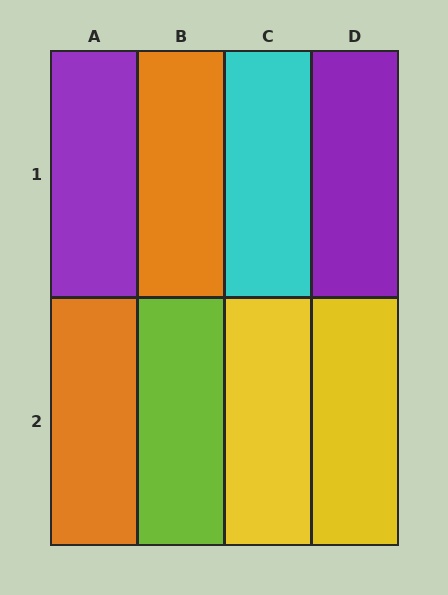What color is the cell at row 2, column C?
Yellow.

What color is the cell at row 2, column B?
Lime.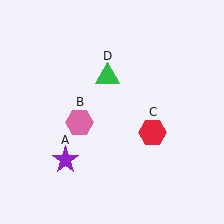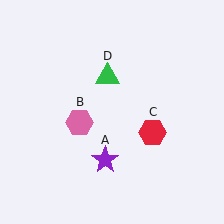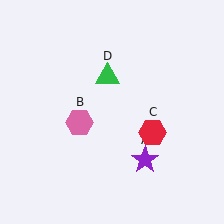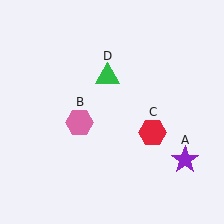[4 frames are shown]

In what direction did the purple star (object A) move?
The purple star (object A) moved right.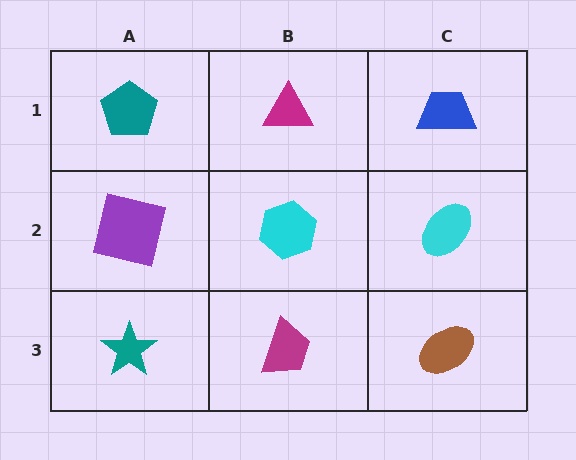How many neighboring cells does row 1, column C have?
2.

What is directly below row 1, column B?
A cyan hexagon.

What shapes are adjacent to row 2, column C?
A blue trapezoid (row 1, column C), a brown ellipse (row 3, column C), a cyan hexagon (row 2, column B).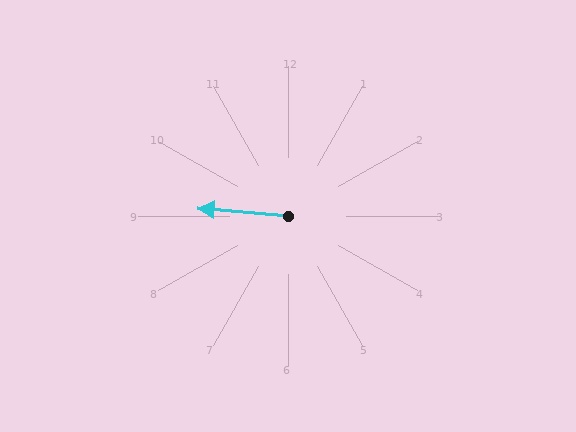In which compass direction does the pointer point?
West.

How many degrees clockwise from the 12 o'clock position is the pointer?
Approximately 275 degrees.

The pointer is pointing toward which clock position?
Roughly 9 o'clock.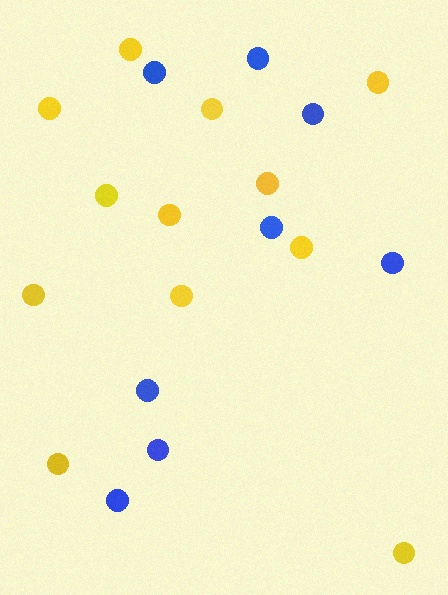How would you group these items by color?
There are 2 groups: one group of yellow circles (12) and one group of blue circles (8).